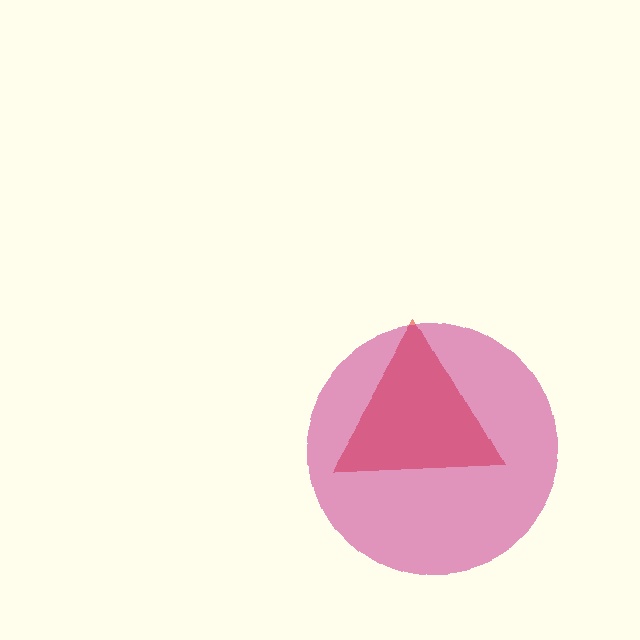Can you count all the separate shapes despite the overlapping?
Yes, there are 2 separate shapes.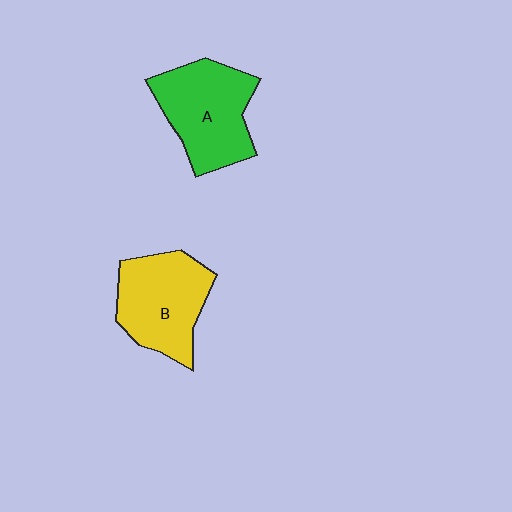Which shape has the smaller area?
Shape B (yellow).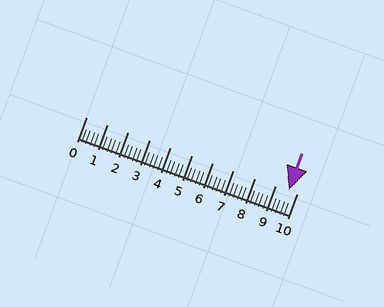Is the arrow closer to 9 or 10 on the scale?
The arrow is closer to 10.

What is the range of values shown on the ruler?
The ruler shows values from 0 to 10.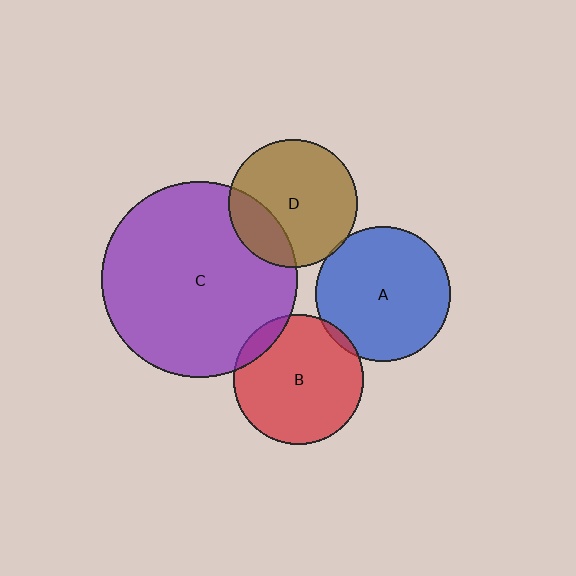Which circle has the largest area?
Circle C (purple).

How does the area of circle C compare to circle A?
Approximately 2.1 times.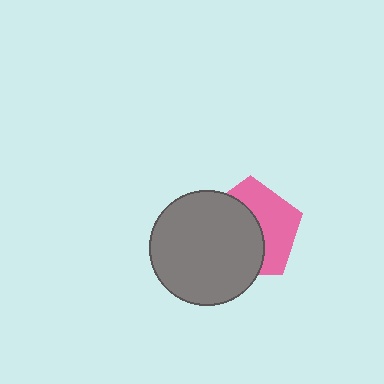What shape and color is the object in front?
The object in front is a gray circle.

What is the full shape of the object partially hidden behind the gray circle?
The partially hidden object is a pink pentagon.